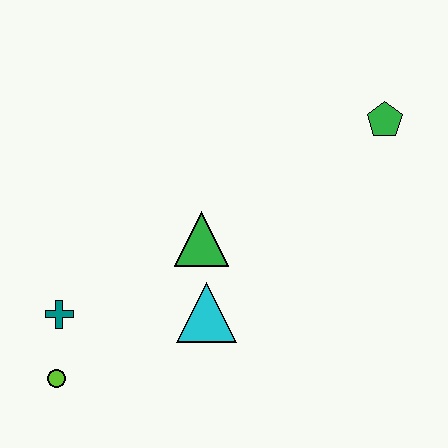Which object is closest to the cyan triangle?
The green triangle is closest to the cyan triangle.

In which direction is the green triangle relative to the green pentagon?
The green triangle is to the left of the green pentagon.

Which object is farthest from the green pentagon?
The lime circle is farthest from the green pentagon.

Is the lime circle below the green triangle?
Yes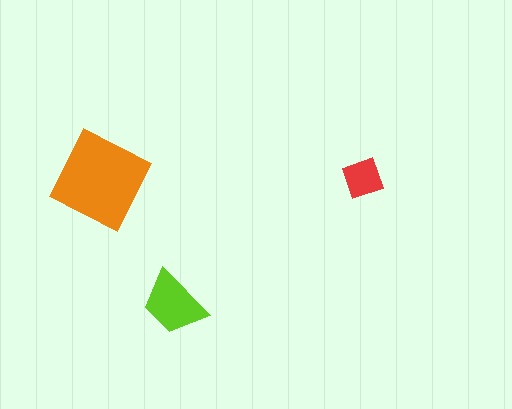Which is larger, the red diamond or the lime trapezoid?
The lime trapezoid.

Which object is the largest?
The orange square.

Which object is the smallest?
The red diamond.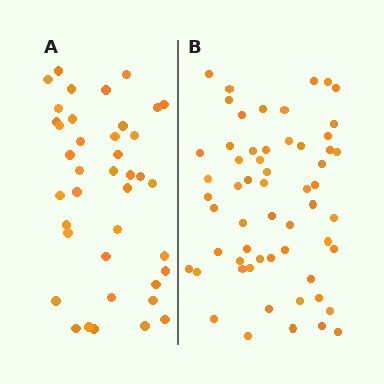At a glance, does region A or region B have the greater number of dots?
Region B (the right region) has more dots.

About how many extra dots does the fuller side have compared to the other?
Region B has approximately 20 more dots than region A.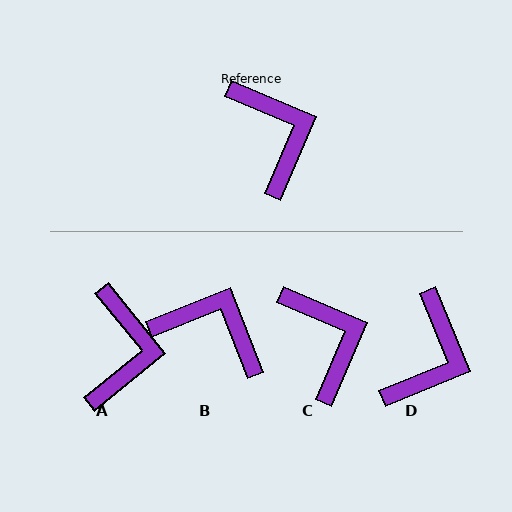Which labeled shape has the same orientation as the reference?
C.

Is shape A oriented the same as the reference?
No, it is off by about 28 degrees.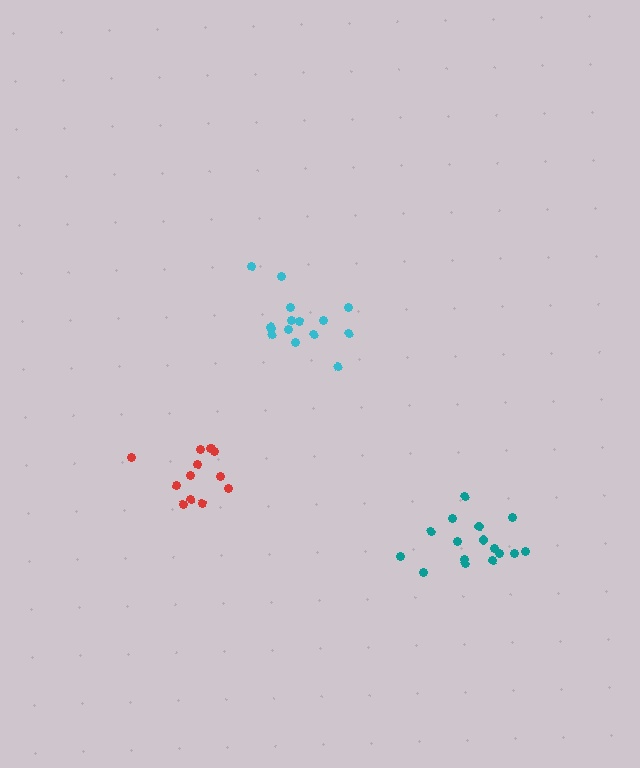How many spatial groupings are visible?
There are 3 spatial groupings.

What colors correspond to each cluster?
The clusters are colored: cyan, red, teal.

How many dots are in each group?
Group 1: 15 dots, Group 2: 13 dots, Group 3: 16 dots (44 total).